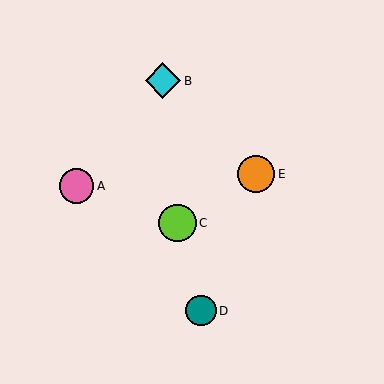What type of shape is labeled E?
Shape E is an orange circle.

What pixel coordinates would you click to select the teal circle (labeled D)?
Click at (201, 311) to select the teal circle D.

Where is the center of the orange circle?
The center of the orange circle is at (256, 174).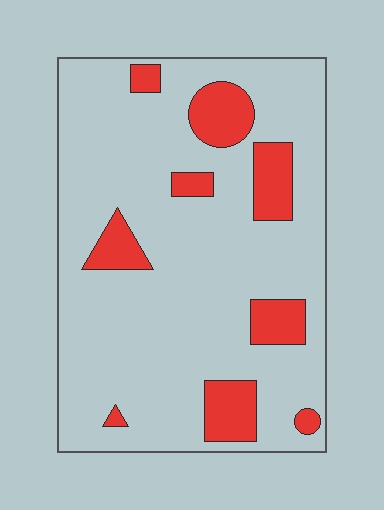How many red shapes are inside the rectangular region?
9.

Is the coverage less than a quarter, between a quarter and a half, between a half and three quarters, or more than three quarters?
Less than a quarter.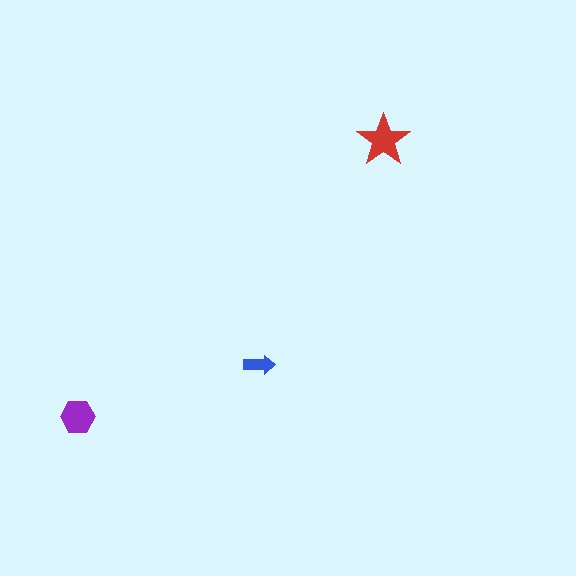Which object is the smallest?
The blue arrow.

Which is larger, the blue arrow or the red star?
The red star.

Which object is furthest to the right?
The red star is rightmost.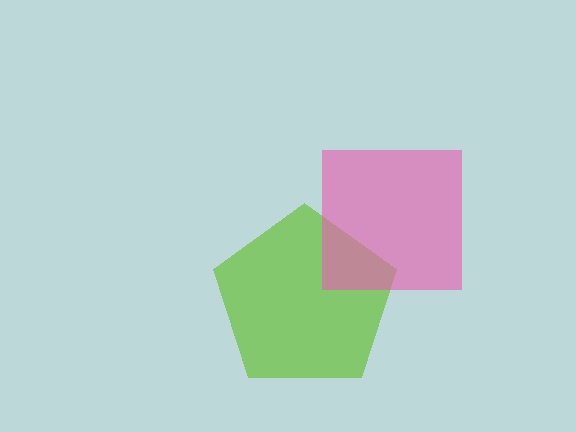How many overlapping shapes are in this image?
There are 2 overlapping shapes in the image.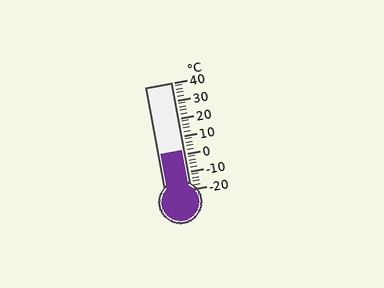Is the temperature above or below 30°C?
The temperature is below 30°C.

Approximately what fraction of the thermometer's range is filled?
The thermometer is filled to approximately 35% of its range.